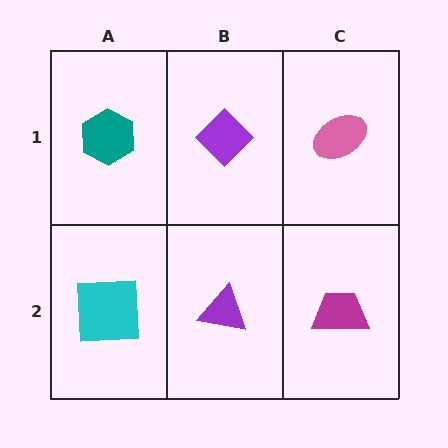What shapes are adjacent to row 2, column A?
A teal hexagon (row 1, column A), a purple triangle (row 2, column B).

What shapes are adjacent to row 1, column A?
A cyan square (row 2, column A), a purple diamond (row 1, column B).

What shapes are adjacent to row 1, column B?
A purple triangle (row 2, column B), a teal hexagon (row 1, column A), a pink ellipse (row 1, column C).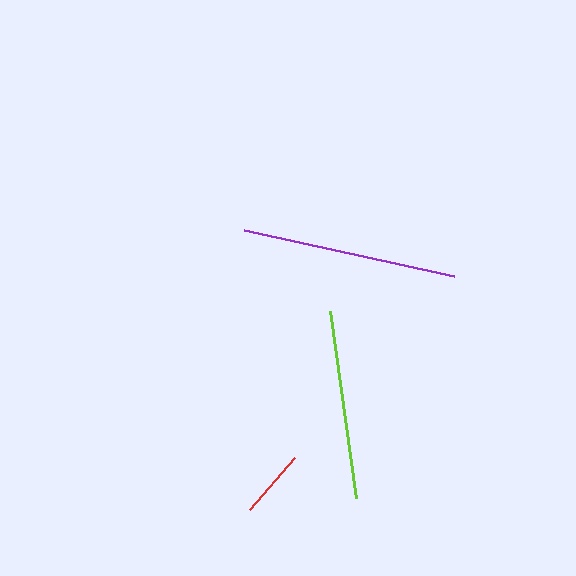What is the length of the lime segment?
The lime segment is approximately 189 pixels long.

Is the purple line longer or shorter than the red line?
The purple line is longer than the red line.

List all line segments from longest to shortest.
From longest to shortest: purple, lime, red.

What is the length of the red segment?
The red segment is approximately 69 pixels long.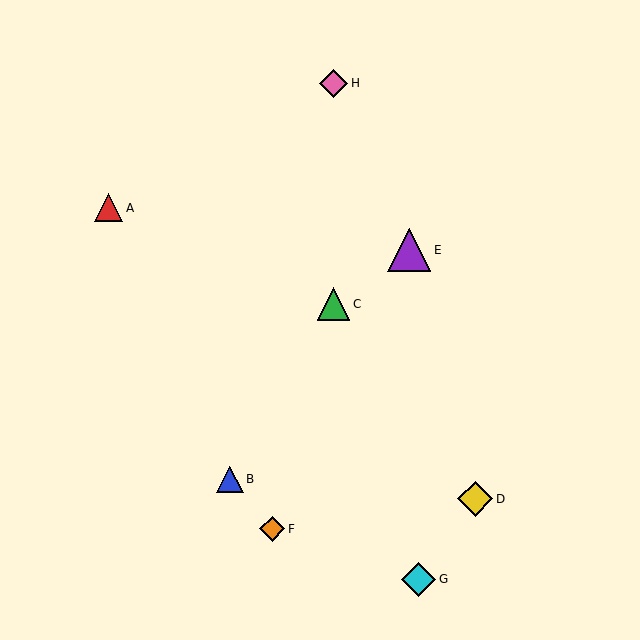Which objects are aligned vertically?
Objects C, H are aligned vertically.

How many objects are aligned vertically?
2 objects (C, H) are aligned vertically.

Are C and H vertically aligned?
Yes, both are at x≈334.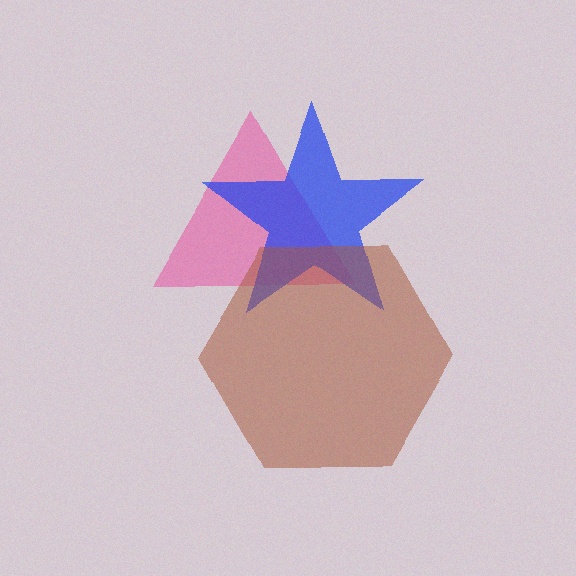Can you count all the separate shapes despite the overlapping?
Yes, there are 3 separate shapes.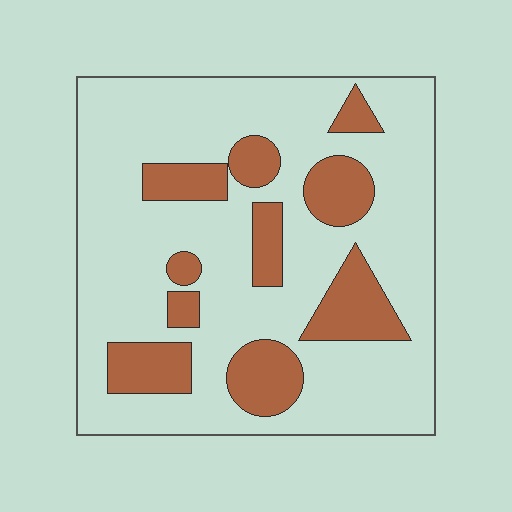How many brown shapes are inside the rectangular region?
10.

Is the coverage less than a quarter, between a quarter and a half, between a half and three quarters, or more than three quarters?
Less than a quarter.